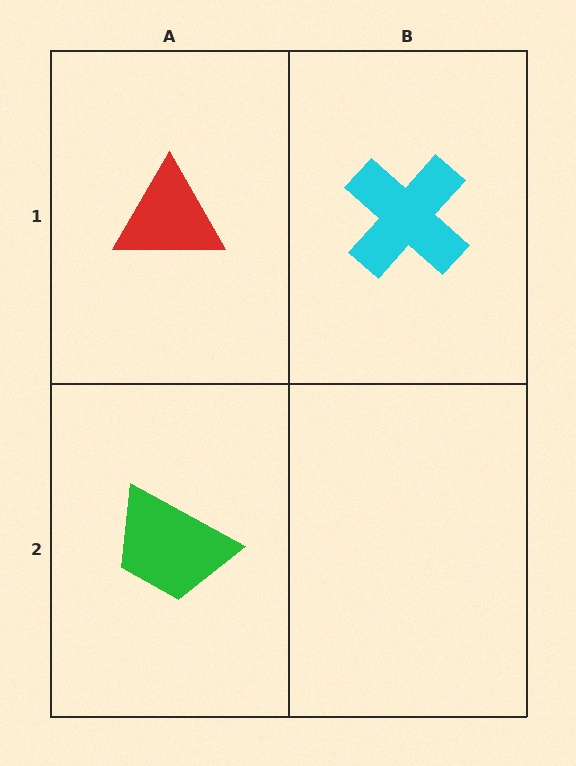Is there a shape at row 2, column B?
No, that cell is empty.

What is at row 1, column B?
A cyan cross.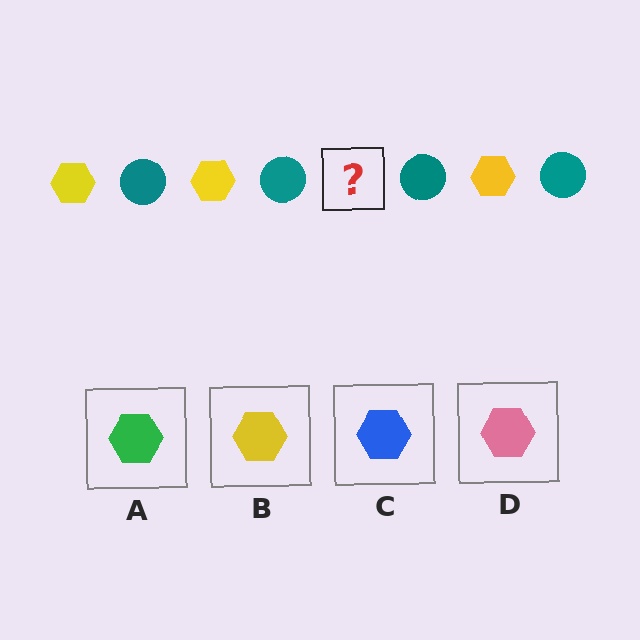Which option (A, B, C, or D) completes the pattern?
B.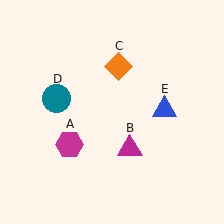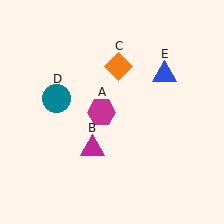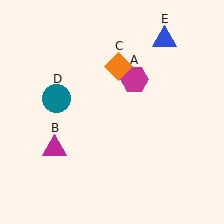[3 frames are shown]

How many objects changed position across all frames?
3 objects changed position: magenta hexagon (object A), magenta triangle (object B), blue triangle (object E).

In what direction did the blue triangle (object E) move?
The blue triangle (object E) moved up.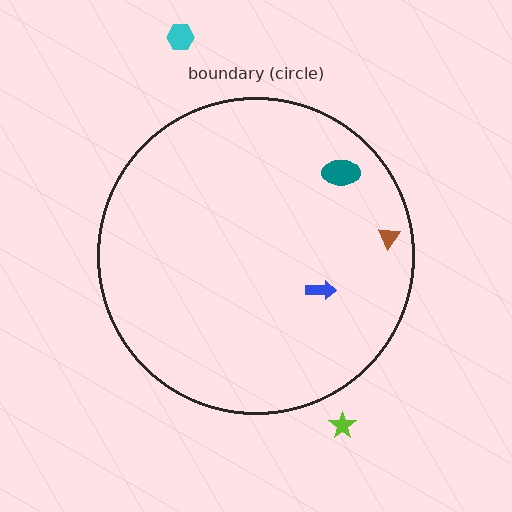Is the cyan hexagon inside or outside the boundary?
Outside.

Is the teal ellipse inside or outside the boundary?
Inside.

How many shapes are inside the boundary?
3 inside, 2 outside.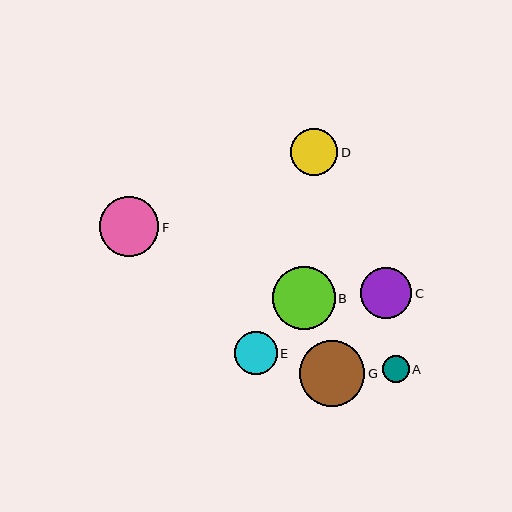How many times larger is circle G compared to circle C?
Circle G is approximately 1.3 times the size of circle C.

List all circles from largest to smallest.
From largest to smallest: G, B, F, C, D, E, A.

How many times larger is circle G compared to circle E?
Circle G is approximately 1.5 times the size of circle E.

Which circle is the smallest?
Circle A is the smallest with a size of approximately 27 pixels.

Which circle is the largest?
Circle G is the largest with a size of approximately 66 pixels.